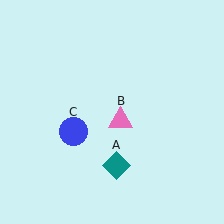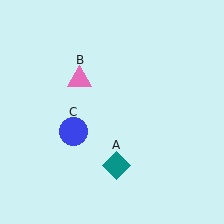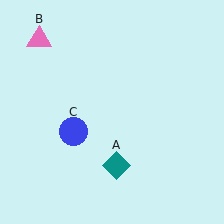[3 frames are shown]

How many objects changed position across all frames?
1 object changed position: pink triangle (object B).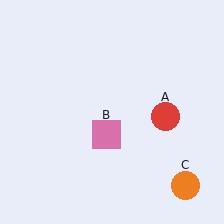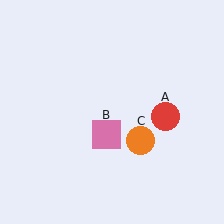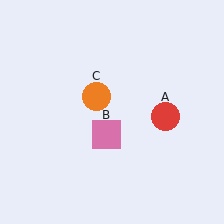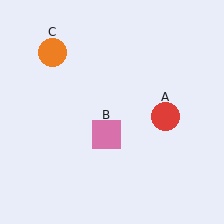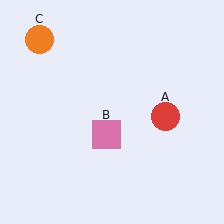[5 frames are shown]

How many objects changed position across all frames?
1 object changed position: orange circle (object C).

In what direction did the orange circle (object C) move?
The orange circle (object C) moved up and to the left.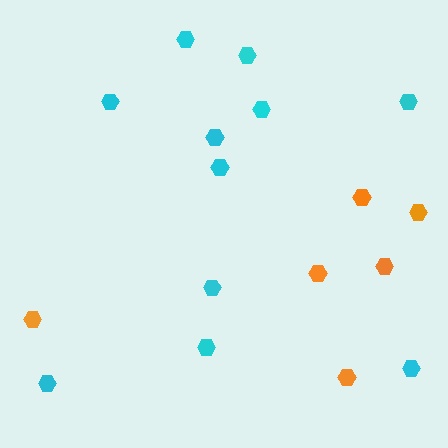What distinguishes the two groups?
There are 2 groups: one group of orange hexagons (6) and one group of cyan hexagons (11).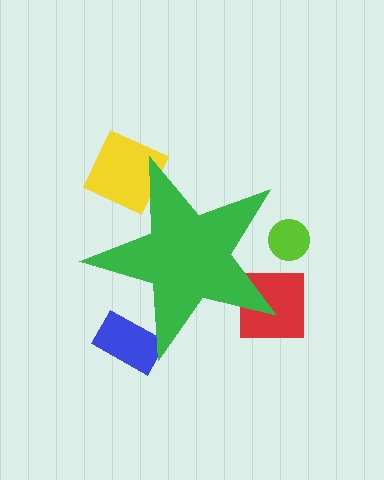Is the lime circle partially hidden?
Yes, the lime circle is partially hidden behind the green star.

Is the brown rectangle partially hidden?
Yes, the brown rectangle is partially hidden behind the green star.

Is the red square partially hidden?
Yes, the red square is partially hidden behind the green star.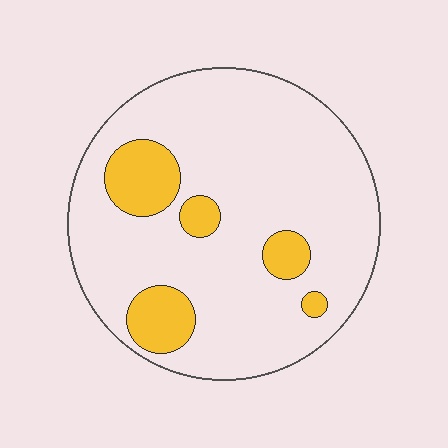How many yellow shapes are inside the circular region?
5.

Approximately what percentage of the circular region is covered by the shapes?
Approximately 15%.